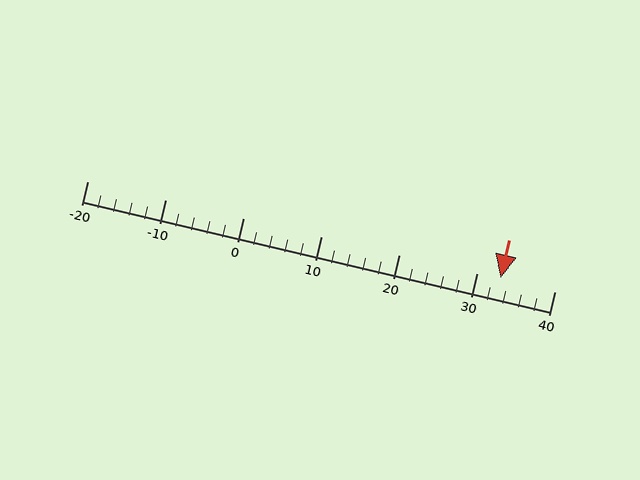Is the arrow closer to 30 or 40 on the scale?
The arrow is closer to 30.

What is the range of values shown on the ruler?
The ruler shows values from -20 to 40.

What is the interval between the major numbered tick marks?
The major tick marks are spaced 10 units apart.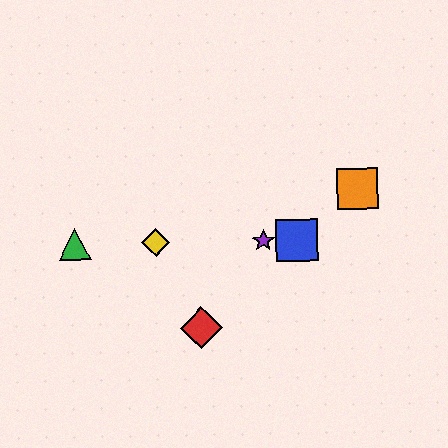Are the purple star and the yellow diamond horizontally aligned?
Yes, both are at y≈241.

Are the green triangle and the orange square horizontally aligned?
No, the green triangle is at y≈244 and the orange square is at y≈188.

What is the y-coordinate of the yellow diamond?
The yellow diamond is at y≈243.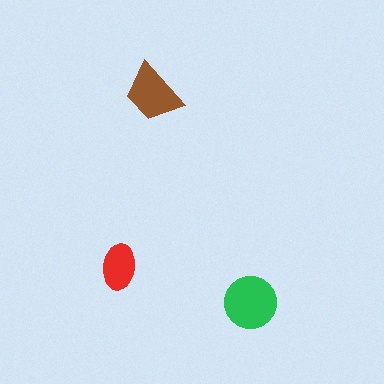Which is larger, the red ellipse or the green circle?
The green circle.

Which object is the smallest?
The red ellipse.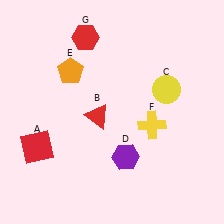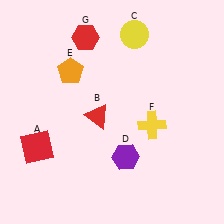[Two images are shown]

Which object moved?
The yellow circle (C) moved up.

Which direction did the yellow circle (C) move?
The yellow circle (C) moved up.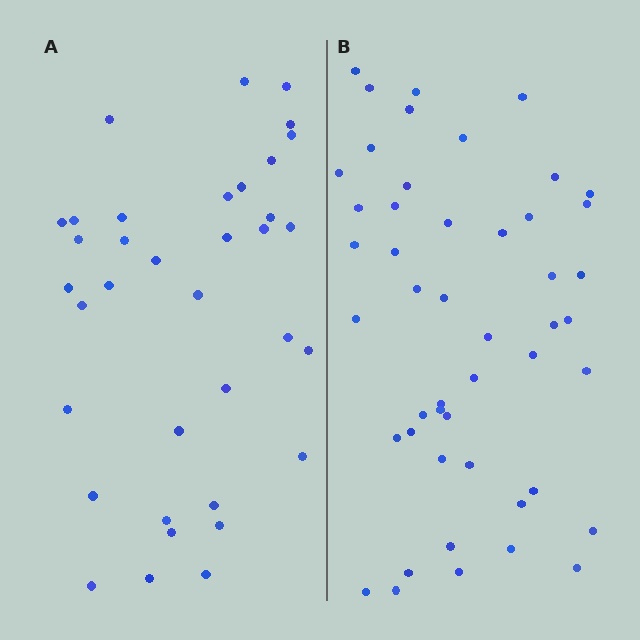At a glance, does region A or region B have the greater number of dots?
Region B (the right region) has more dots.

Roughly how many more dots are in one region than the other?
Region B has roughly 12 or so more dots than region A.